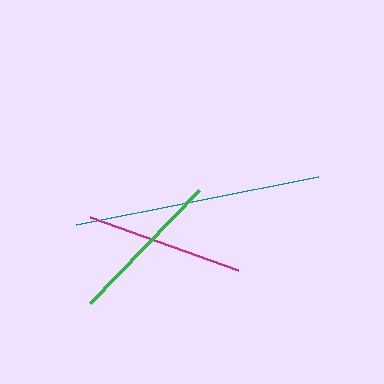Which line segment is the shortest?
The magenta line is the shortest at approximately 157 pixels.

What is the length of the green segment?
The green segment is approximately 157 pixels long.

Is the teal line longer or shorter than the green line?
The teal line is longer than the green line.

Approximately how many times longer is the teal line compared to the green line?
The teal line is approximately 1.6 times the length of the green line.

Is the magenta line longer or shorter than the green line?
The green line is longer than the magenta line.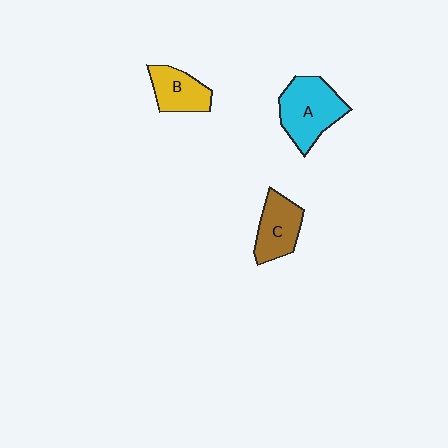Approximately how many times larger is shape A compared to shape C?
Approximately 1.4 times.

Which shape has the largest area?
Shape A (cyan).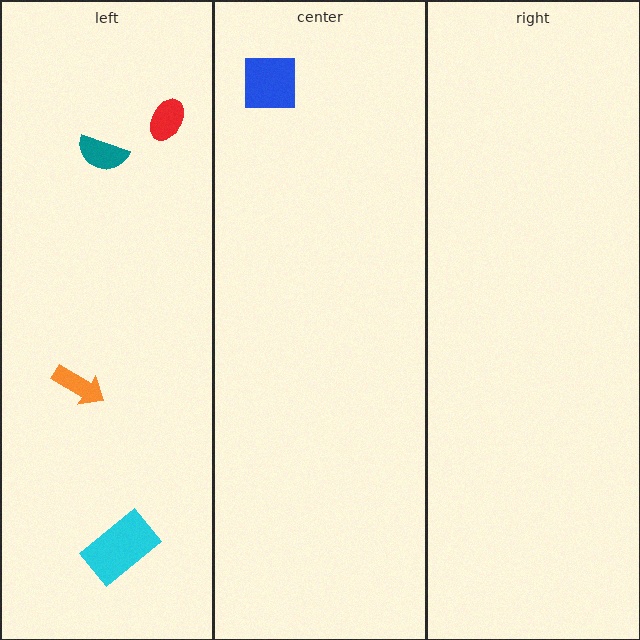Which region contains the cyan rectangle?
The left region.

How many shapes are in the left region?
4.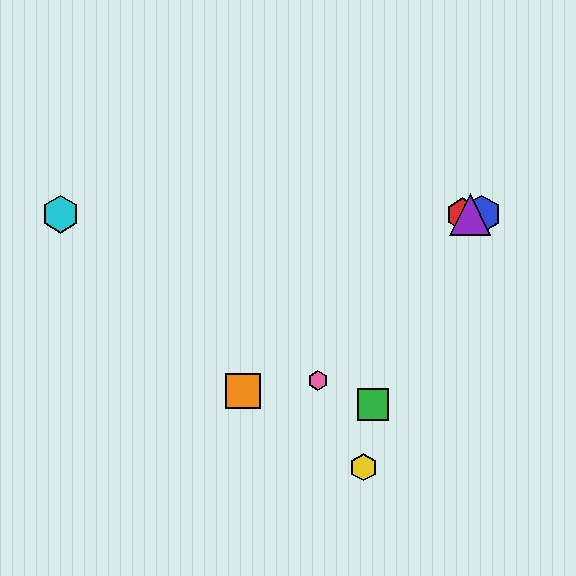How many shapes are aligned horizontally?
4 shapes (the red hexagon, the blue hexagon, the purple triangle, the cyan hexagon) are aligned horizontally.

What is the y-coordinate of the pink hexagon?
The pink hexagon is at y≈381.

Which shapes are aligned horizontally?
The red hexagon, the blue hexagon, the purple triangle, the cyan hexagon are aligned horizontally.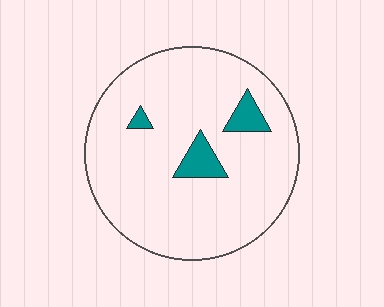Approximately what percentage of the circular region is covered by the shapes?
Approximately 10%.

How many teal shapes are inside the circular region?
3.